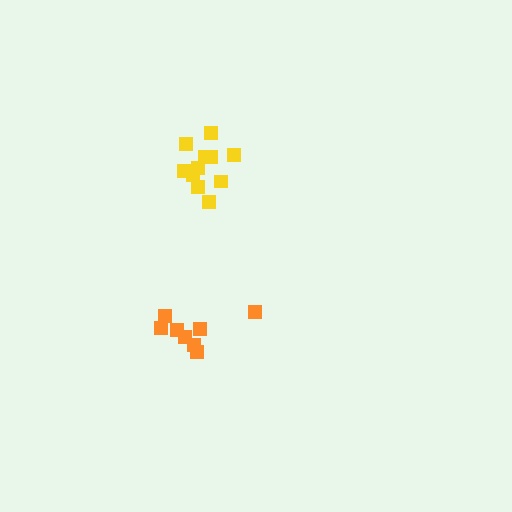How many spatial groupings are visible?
There are 2 spatial groupings.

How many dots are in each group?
Group 1: 11 dots, Group 2: 8 dots (19 total).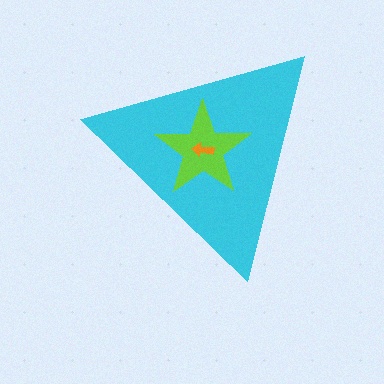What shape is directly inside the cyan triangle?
The lime star.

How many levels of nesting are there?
3.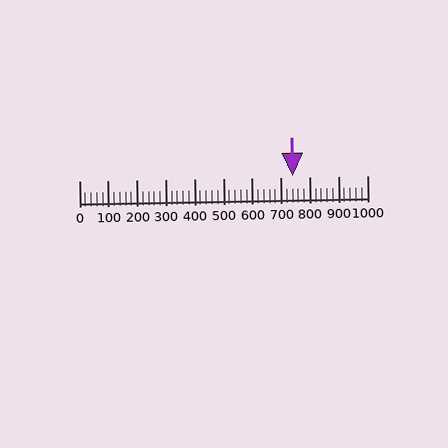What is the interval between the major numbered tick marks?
The major tick marks are spaced 100 units apart.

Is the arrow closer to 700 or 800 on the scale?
The arrow is closer to 700.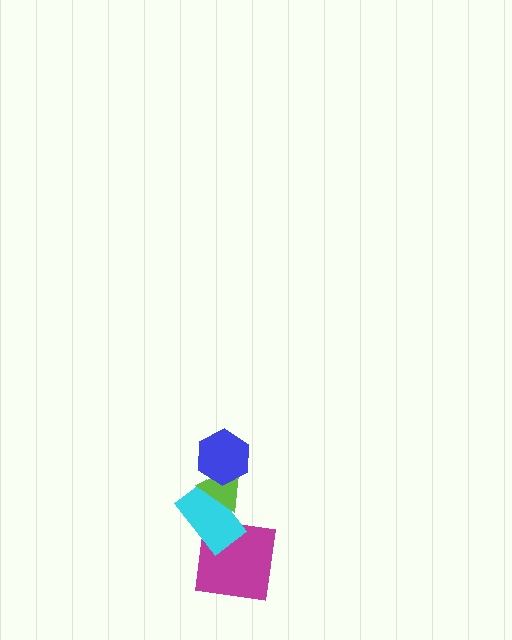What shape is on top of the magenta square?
The cyan rectangle is on top of the magenta square.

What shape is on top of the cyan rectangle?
The lime triangle is on top of the cyan rectangle.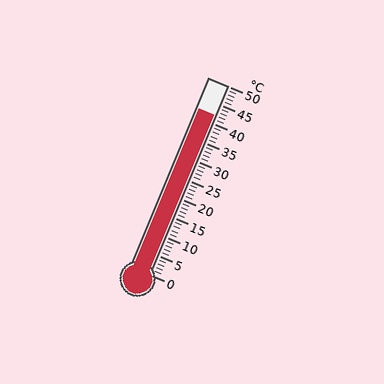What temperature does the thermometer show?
The thermometer shows approximately 42°C.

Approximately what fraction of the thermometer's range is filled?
The thermometer is filled to approximately 85% of its range.